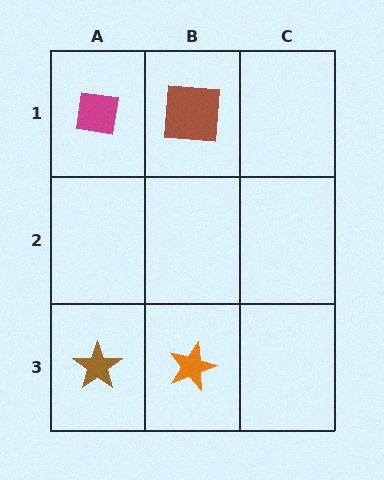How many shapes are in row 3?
2 shapes.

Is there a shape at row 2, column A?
No, that cell is empty.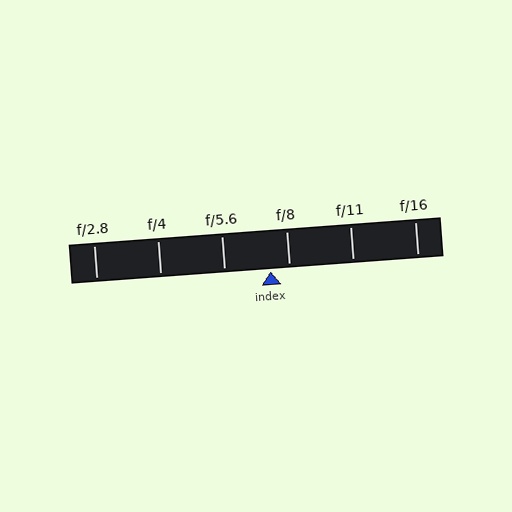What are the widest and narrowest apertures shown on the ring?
The widest aperture shown is f/2.8 and the narrowest is f/16.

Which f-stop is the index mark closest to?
The index mark is closest to f/8.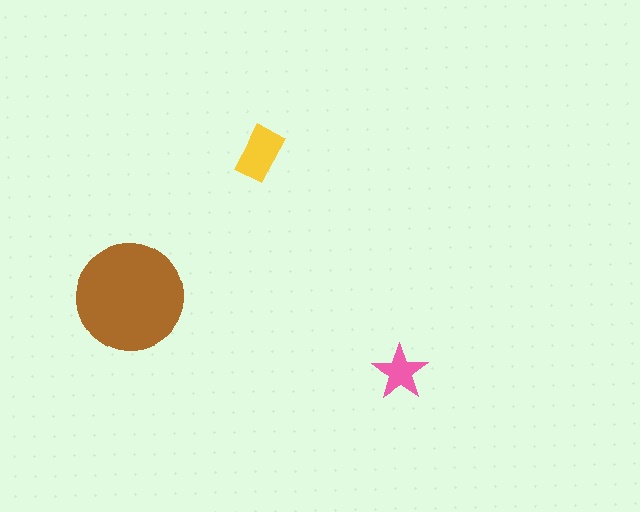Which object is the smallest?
The pink star.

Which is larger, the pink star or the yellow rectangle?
The yellow rectangle.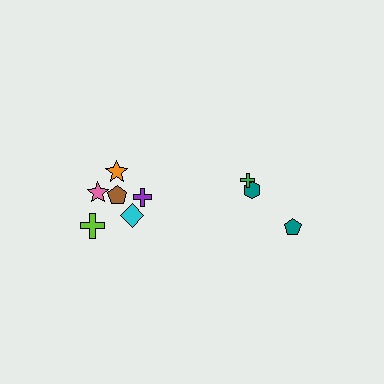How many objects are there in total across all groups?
There are 9 objects.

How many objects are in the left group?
There are 6 objects.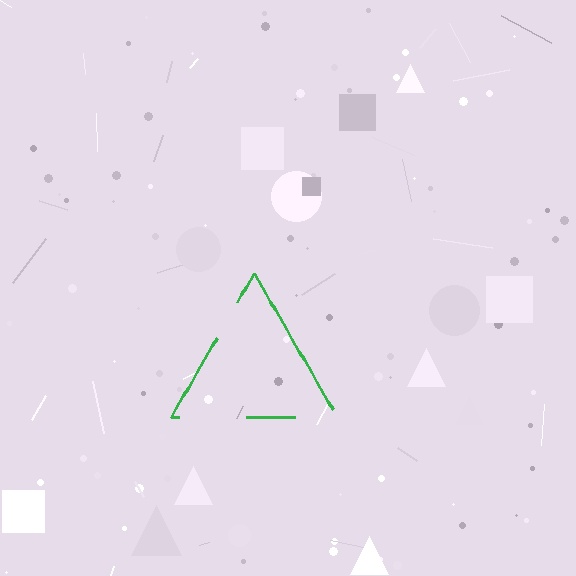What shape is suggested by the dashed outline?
The dashed outline suggests a triangle.